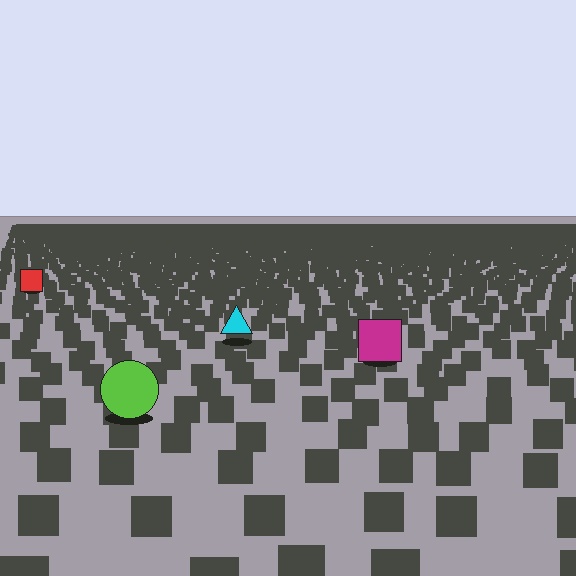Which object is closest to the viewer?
The lime circle is closest. The texture marks near it are larger and more spread out.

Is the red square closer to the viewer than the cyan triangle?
No. The cyan triangle is closer — you can tell from the texture gradient: the ground texture is coarser near it.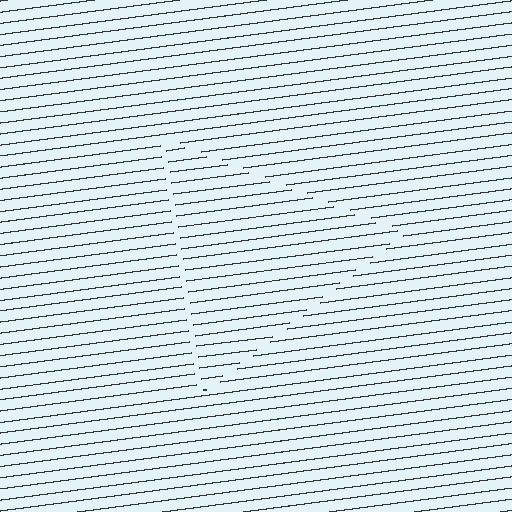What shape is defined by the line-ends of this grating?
An illusory triangle. The interior of the shape contains the same grating, shifted by half a period — the contour is defined by the phase discontinuity where line-ends from the inner and outer gratings abut.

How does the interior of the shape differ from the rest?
The interior of the shape contains the same grating, shifted by half a period — the contour is defined by the phase discontinuity where line-ends from the inner and outer gratings abut.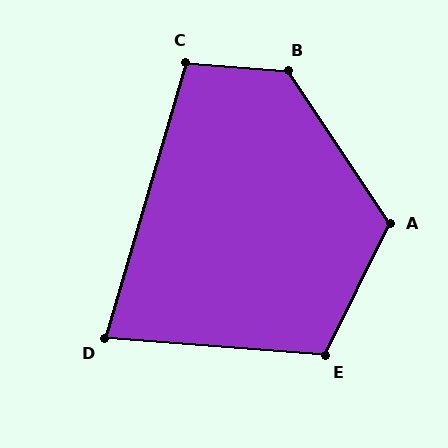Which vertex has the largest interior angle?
B, at approximately 128 degrees.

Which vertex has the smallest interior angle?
D, at approximately 78 degrees.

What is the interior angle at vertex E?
Approximately 112 degrees (obtuse).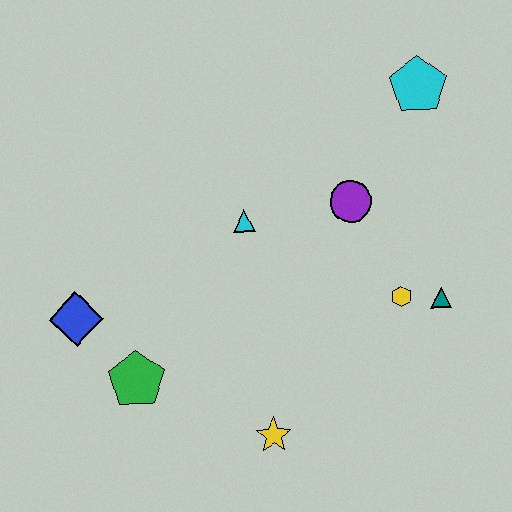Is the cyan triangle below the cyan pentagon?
Yes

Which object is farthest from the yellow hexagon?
The blue diamond is farthest from the yellow hexagon.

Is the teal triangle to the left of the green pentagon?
No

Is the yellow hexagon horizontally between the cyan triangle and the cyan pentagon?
Yes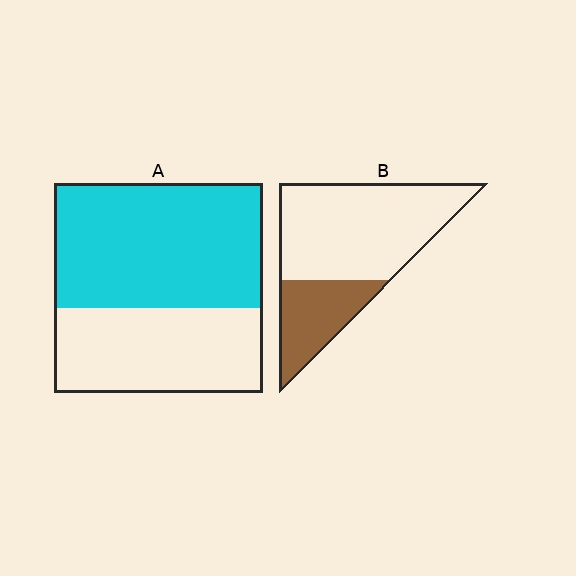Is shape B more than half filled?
No.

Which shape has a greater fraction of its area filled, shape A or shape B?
Shape A.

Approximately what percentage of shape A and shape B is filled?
A is approximately 60% and B is approximately 30%.